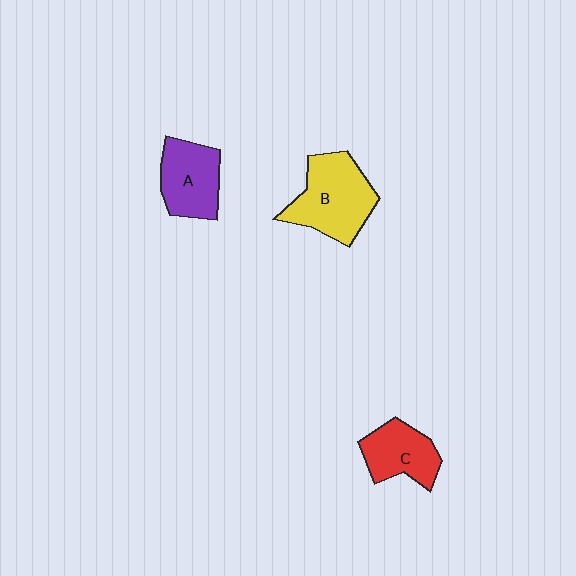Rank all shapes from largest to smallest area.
From largest to smallest: B (yellow), A (purple), C (red).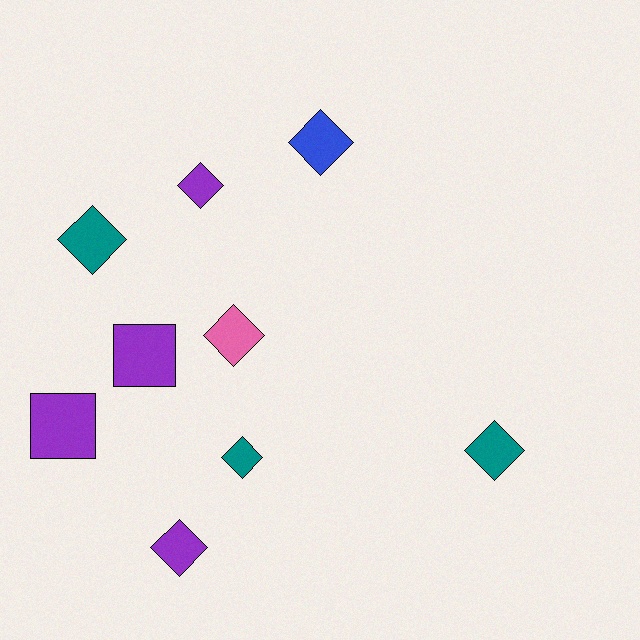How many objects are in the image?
There are 9 objects.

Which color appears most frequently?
Purple, with 4 objects.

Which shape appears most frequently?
Diamond, with 7 objects.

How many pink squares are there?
There are no pink squares.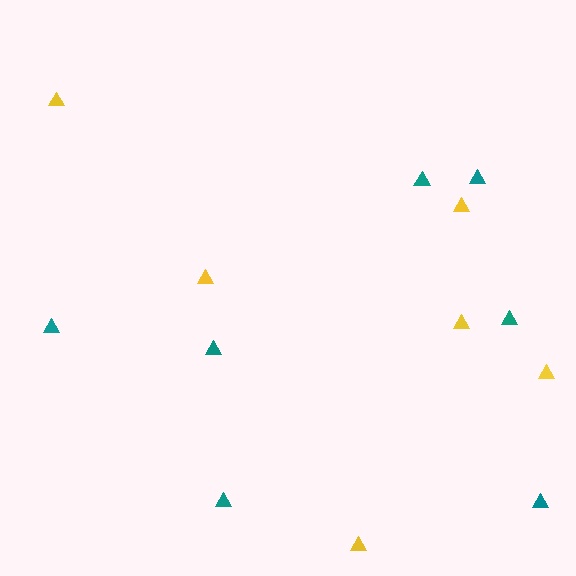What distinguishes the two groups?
There are 2 groups: one group of yellow triangles (6) and one group of teal triangles (7).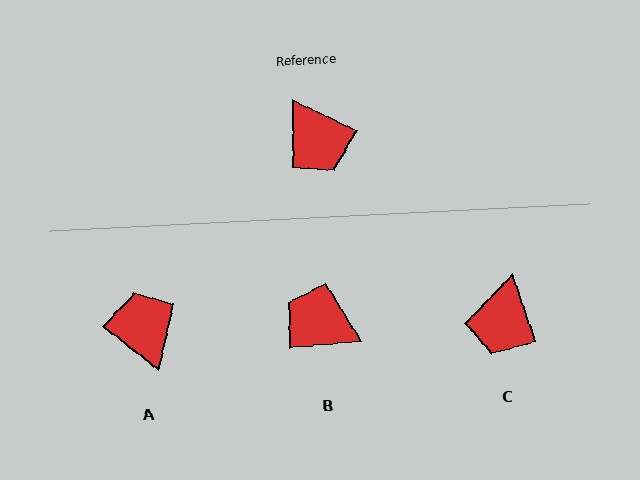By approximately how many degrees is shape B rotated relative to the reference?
Approximately 149 degrees clockwise.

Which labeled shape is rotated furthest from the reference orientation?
A, about 167 degrees away.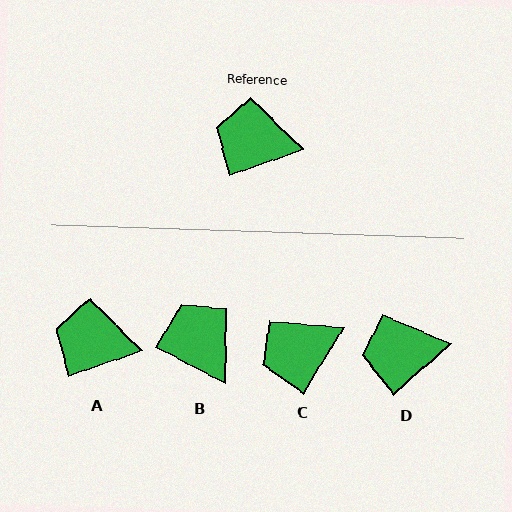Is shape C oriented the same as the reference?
No, it is off by about 40 degrees.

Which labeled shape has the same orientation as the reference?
A.